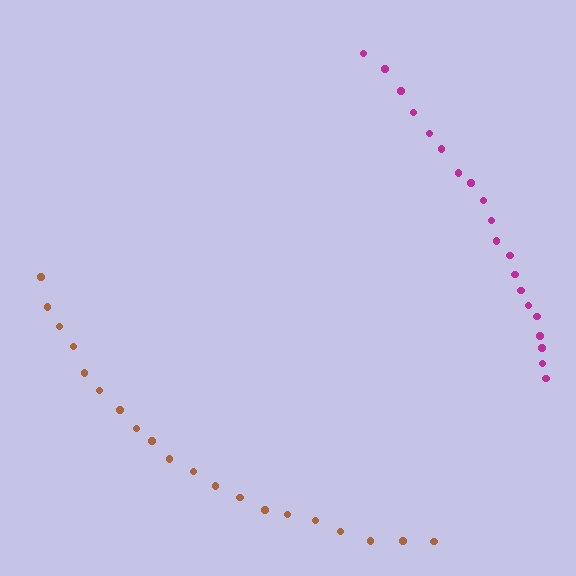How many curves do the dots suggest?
There are 2 distinct paths.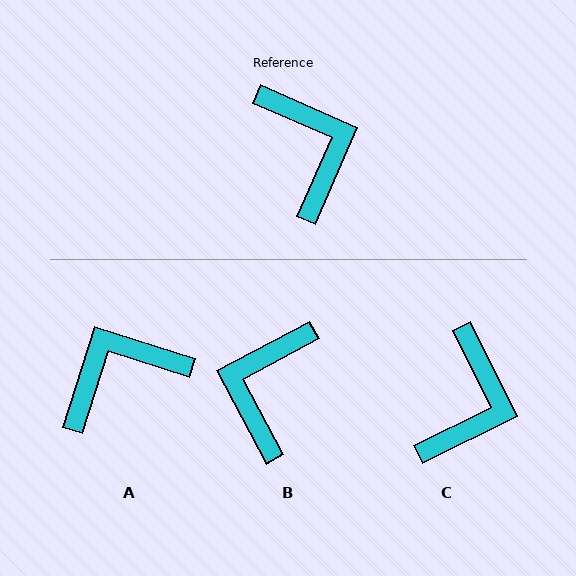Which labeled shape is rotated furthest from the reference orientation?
B, about 142 degrees away.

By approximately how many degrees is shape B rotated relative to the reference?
Approximately 142 degrees counter-clockwise.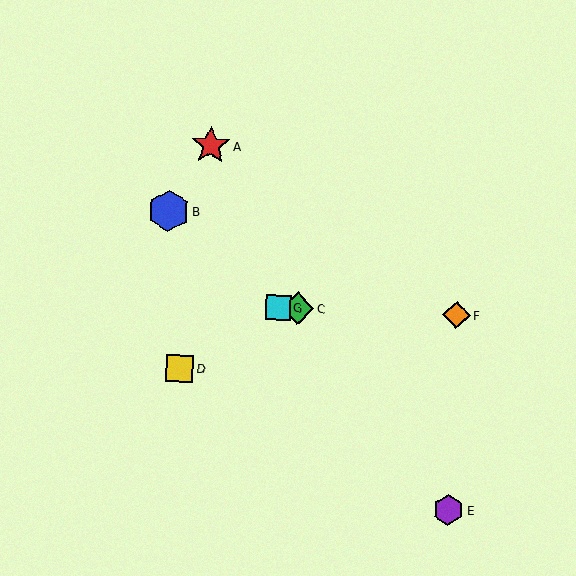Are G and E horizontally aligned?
No, G is at y≈308 and E is at y≈510.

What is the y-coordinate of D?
Object D is at y≈368.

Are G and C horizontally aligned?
Yes, both are at y≈308.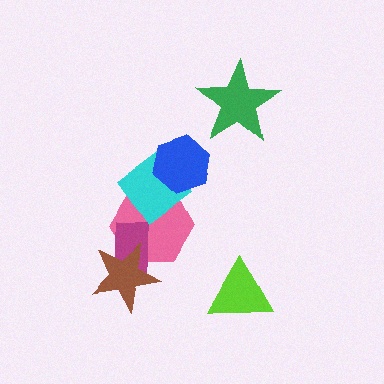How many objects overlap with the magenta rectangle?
2 objects overlap with the magenta rectangle.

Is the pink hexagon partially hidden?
Yes, it is partially covered by another shape.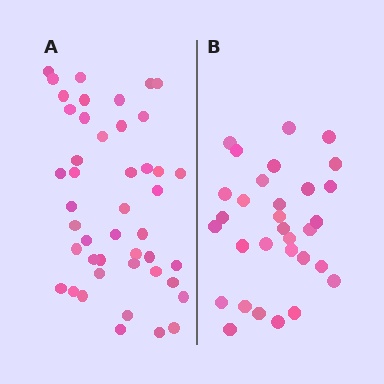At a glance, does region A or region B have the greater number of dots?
Region A (the left region) has more dots.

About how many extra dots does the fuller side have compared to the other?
Region A has approximately 15 more dots than region B.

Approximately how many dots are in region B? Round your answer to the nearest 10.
About 30 dots. (The exact count is 31, which rounds to 30.)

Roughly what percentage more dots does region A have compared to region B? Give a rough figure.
About 45% more.